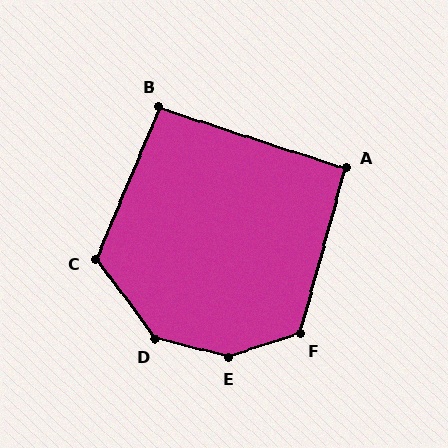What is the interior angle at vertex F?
Approximately 124 degrees (obtuse).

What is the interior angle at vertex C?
Approximately 120 degrees (obtuse).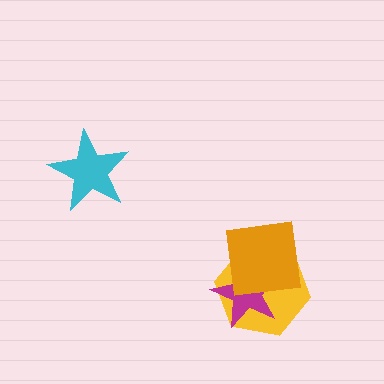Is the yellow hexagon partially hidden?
Yes, it is partially covered by another shape.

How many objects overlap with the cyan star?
0 objects overlap with the cyan star.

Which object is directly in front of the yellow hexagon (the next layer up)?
The magenta star is directly in front of the yellow hexagon.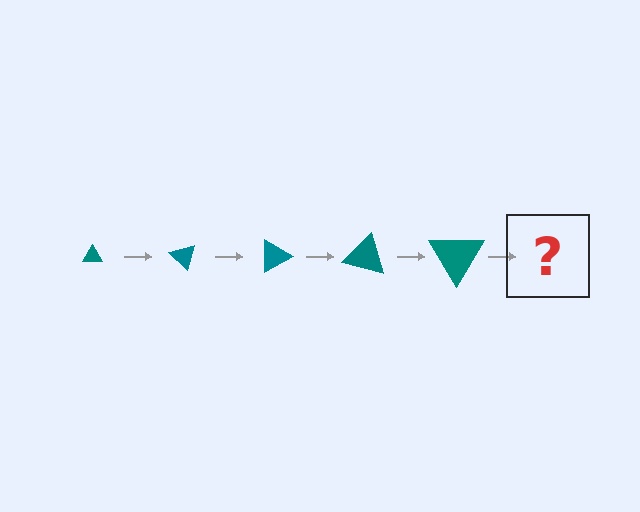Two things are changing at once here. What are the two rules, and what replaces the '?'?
The two rules are that the triangle grows larger each step and it rotates 45 degrees each step. The '?' should be a triangle, larger than the previous one and rotated 225 degrees from the start.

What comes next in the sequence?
The next element should be a triangle, larger than the previous one and rotated 225 degrees from the start.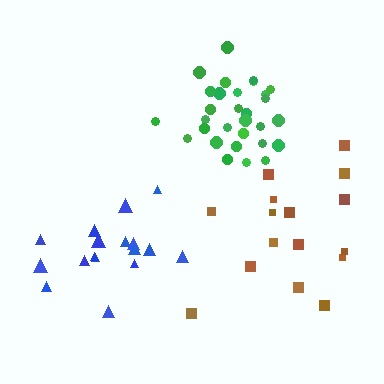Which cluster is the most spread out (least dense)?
Brown.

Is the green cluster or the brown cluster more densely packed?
Green.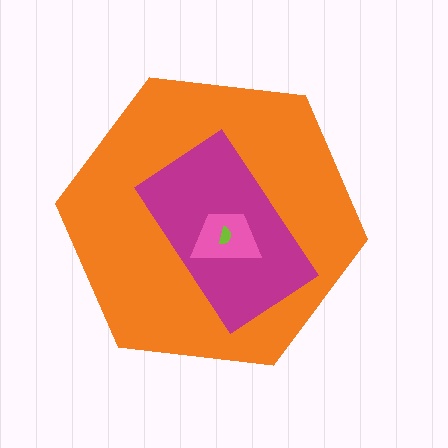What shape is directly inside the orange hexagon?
The magenta rectangle.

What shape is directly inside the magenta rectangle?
The pink trapezoid.